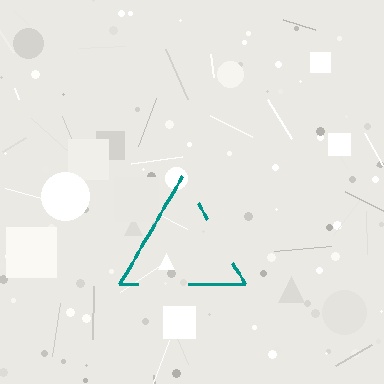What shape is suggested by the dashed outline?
The dashed outline suggests a triangle.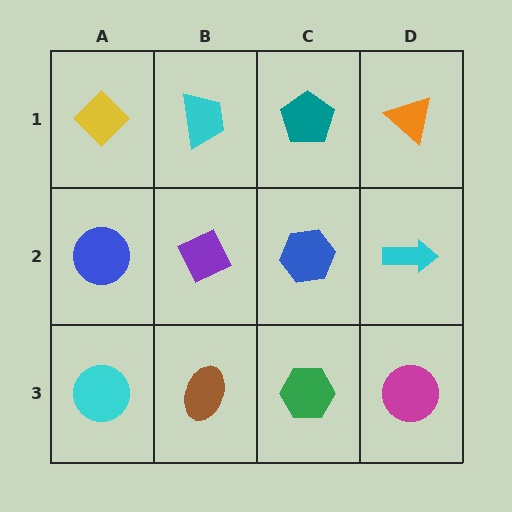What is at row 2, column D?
A cyan arrow.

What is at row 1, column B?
A cyan trapezoid.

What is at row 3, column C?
A green hexagon.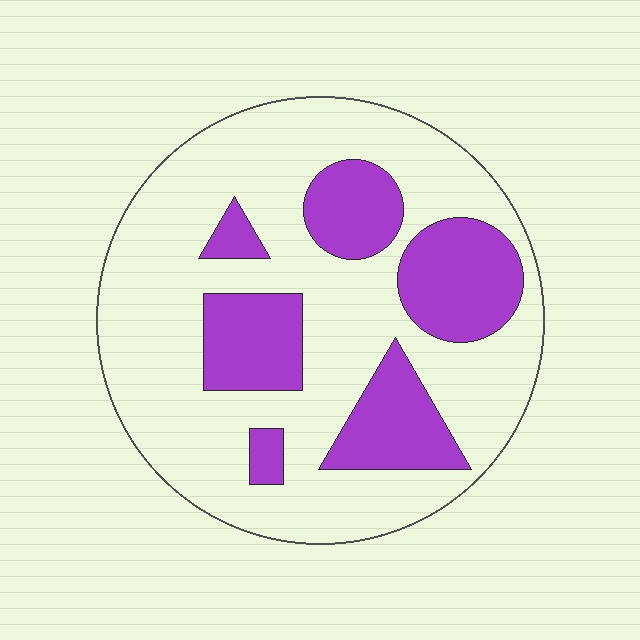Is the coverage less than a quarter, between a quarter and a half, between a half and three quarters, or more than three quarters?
Between a quarter and a half.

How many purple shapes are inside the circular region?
6.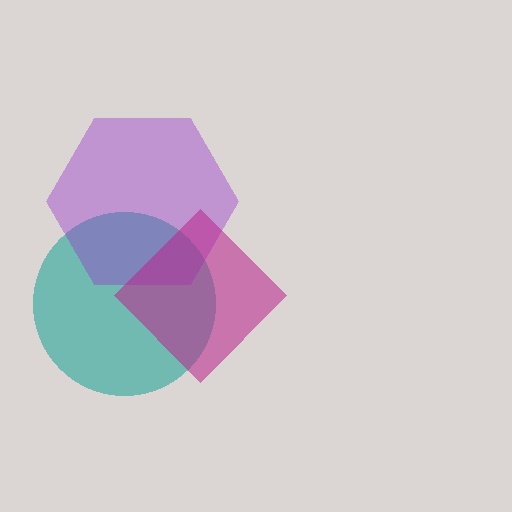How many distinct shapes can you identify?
There are 3 distinct shapes: a teal circle, a purple hexagon, a magenta diamond.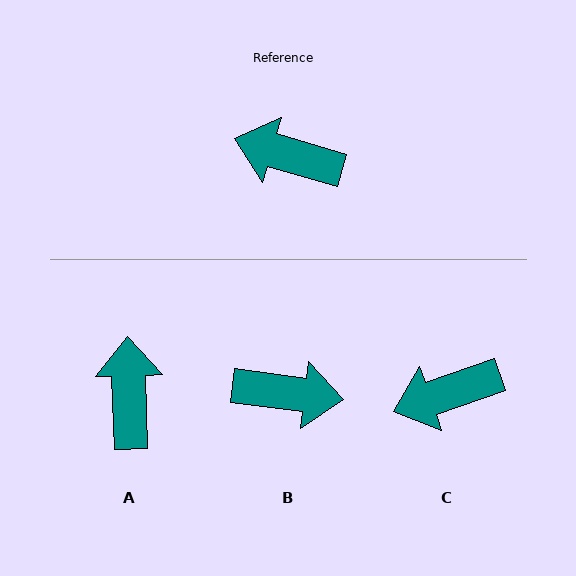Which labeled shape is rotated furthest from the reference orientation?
B, about 171 degrees away.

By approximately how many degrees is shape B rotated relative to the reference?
Approximately 171 degrees clockwise.